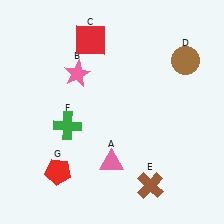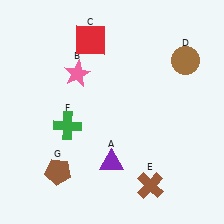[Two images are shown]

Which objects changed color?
A changed from pink to purple. G changed from red to brown.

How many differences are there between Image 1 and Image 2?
There are 2 differences between the two images.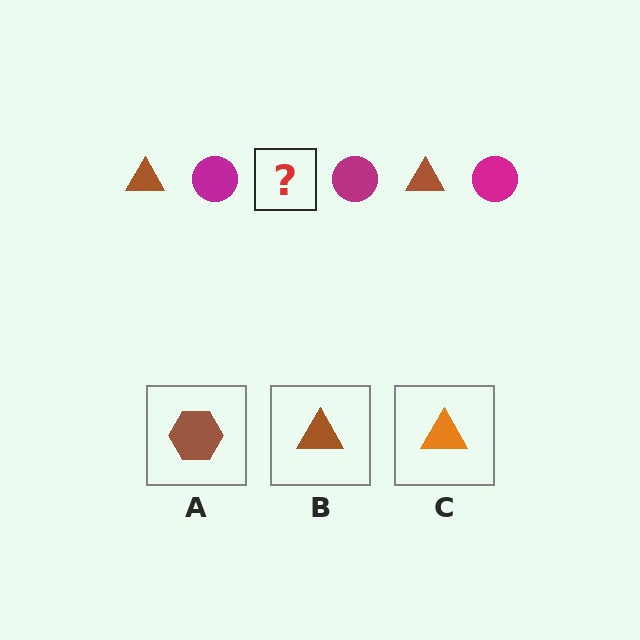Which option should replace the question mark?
Option B.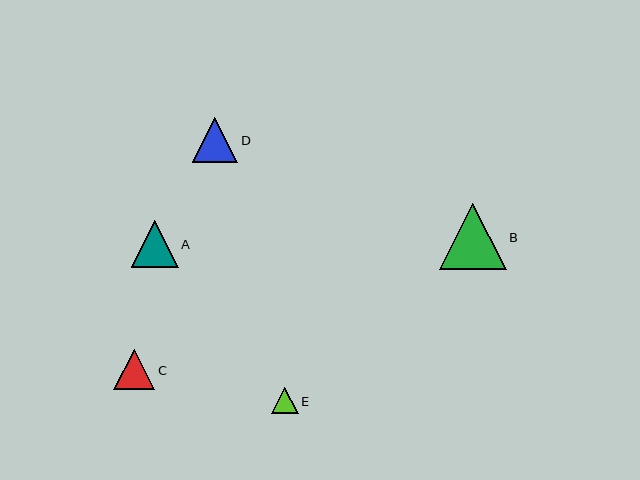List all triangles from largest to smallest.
From largest to smallest: B, A, D, C, E.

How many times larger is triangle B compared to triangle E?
Triangle B is approximately 2.5 times the size of triangle E.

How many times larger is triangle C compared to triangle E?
Triangle C is approximately 1.5 times the size of triangle E.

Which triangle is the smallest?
Triangle E is the smallest with a size of approximately 26 pixels.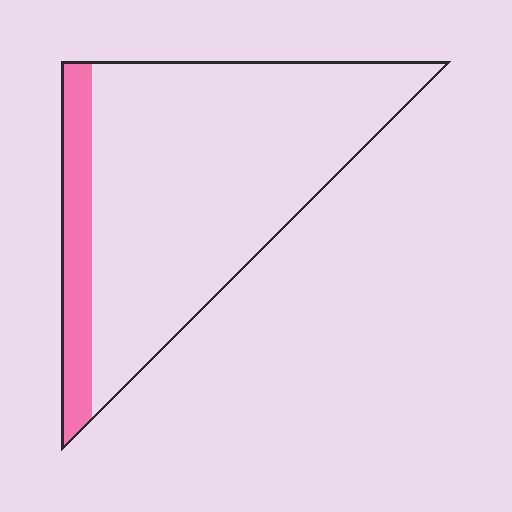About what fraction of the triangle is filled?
About one sixth (1/6).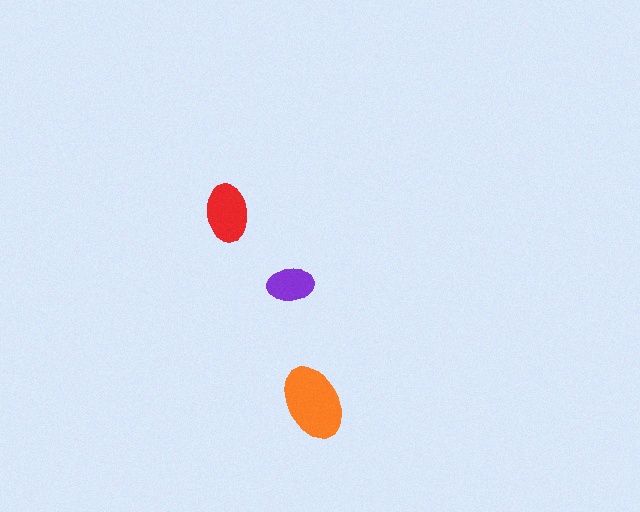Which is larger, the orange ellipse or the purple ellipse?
The orange one.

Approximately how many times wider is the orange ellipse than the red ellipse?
About 1.5 times wider.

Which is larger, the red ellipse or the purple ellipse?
The red one.